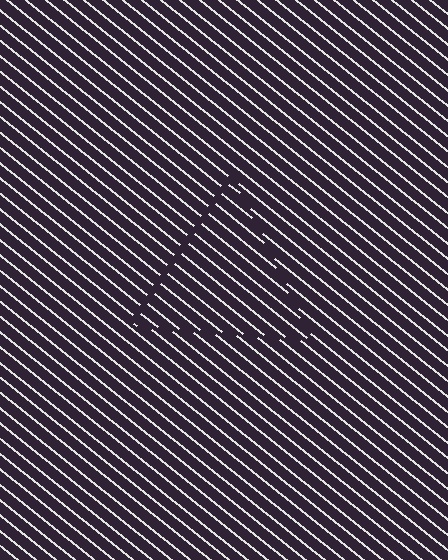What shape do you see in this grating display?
An illusory triangle. The interior of the shape contains the same grating, shifted by half a period — the contour is defined by the phase discontinuity where line-ends from the inner and outer gratings abut.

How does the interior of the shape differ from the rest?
The interior of the shape contains the same grating, shifted by half a period — the contour is defined by the phase discontinuity where line-ends from the inner and outer gratings abut.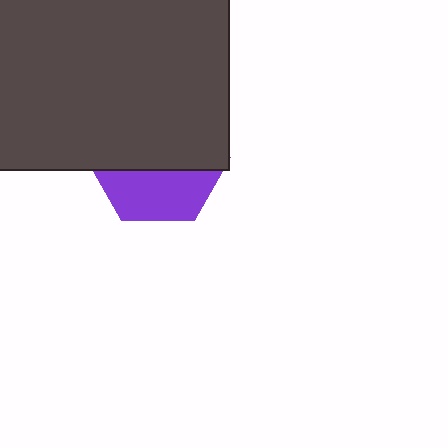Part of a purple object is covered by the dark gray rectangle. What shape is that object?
It is a hexagon.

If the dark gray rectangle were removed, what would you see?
You would see the complete purple hexagon.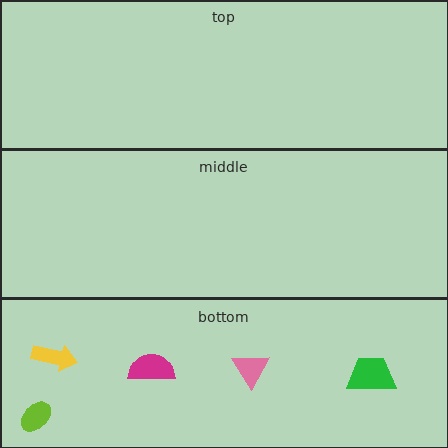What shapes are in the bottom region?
The pink triangle, the magenta semicircle, the green trapezoid, the yellow arrow, the lime ellipse.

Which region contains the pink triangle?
The bottom region.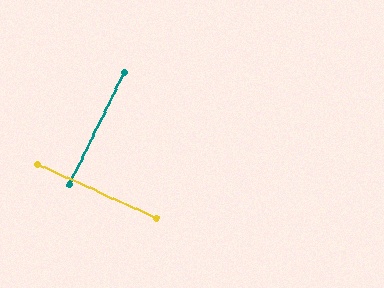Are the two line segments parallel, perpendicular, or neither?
Perpendicular — they meet at approximately 89°.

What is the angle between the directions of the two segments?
Approximately 89 degrees.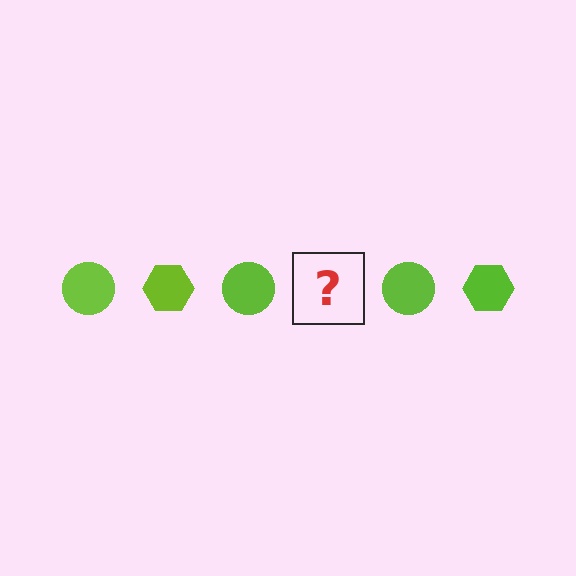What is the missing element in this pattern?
The missing element is a lime hexagon.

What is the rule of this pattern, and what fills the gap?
The rule is that the pattern cycles through circle, hexagon shapes in lime. The gap should be filled with a lime hexagon.